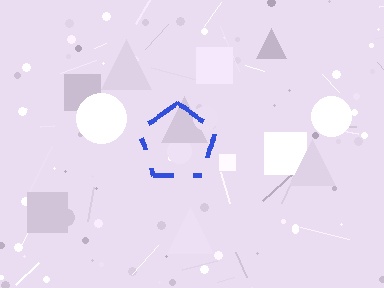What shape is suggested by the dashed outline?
The dashed outline suggests a pentagon.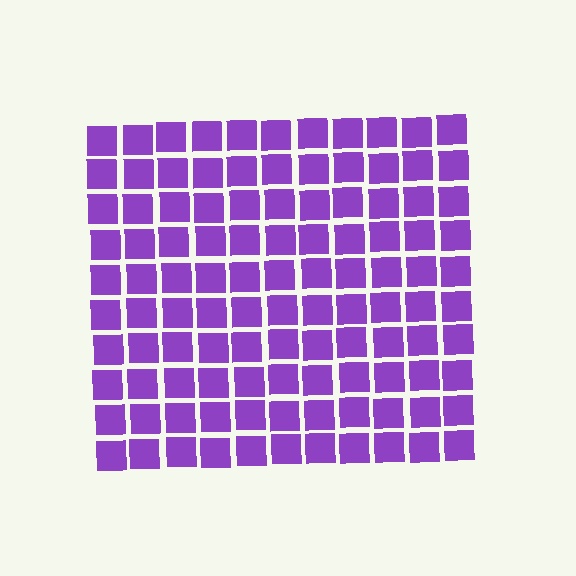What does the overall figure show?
The overall figure shows a square.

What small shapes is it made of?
It is made of small squares.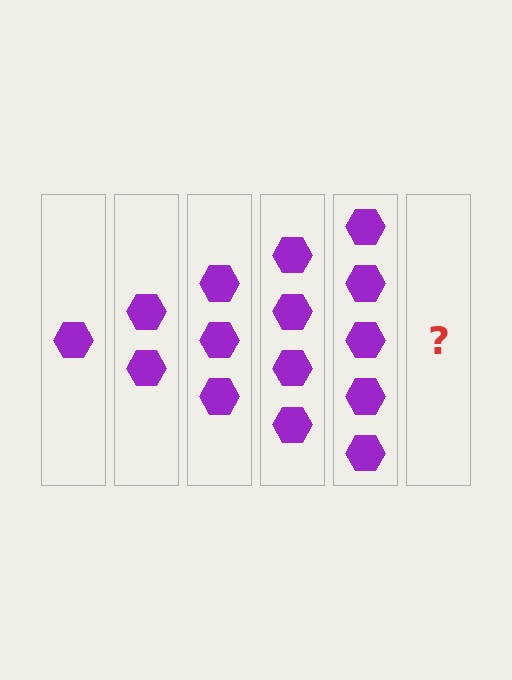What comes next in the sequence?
The next element should be 6 hexagons.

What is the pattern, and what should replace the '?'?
The pattern is that each step adds one more hexagon. The '?' should be 6 hexagons.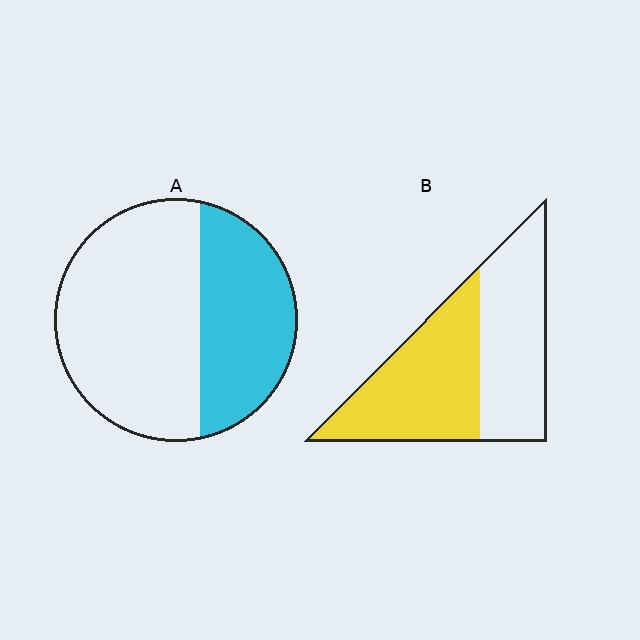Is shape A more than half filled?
No.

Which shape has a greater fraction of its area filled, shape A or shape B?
Shape B.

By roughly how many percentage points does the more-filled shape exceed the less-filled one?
By roughly 15 percentage points (B over A).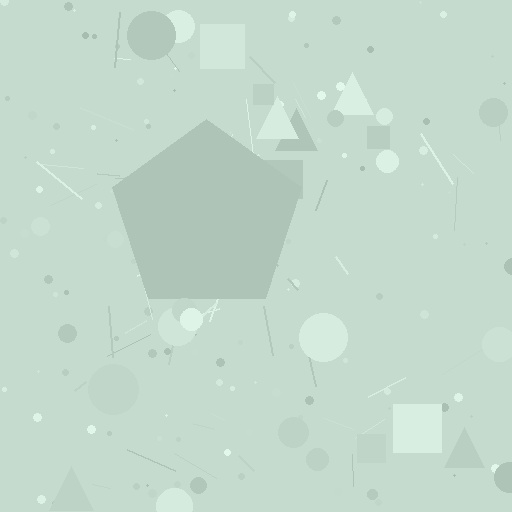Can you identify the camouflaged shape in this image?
The camouflaged shape is a pentagon.